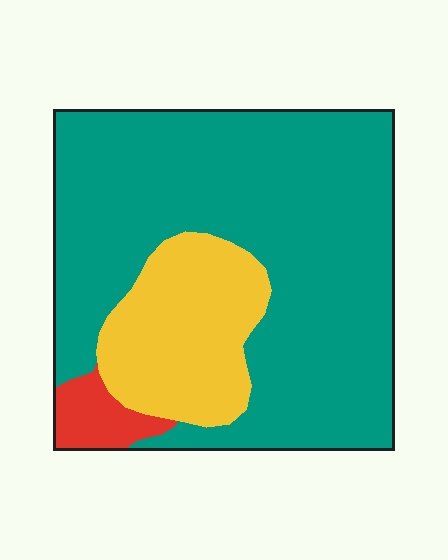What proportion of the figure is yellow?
Yellow covers 21% of the figure.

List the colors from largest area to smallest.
From largest to smallest: teal, yellow, red.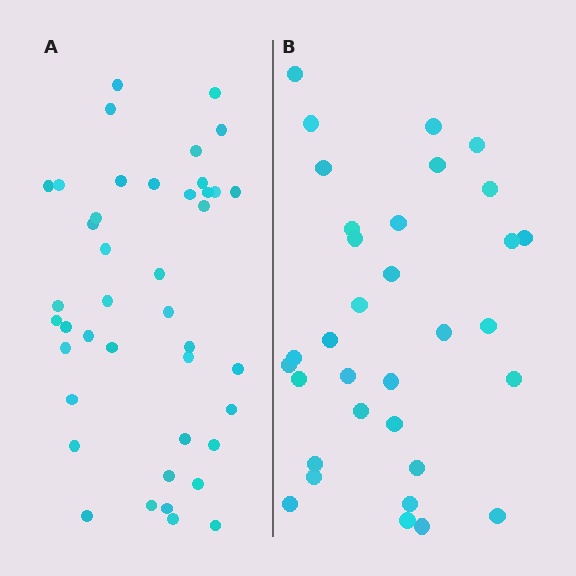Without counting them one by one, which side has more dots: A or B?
Region A (the left region) has more dots.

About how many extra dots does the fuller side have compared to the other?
Region A has roughly 8 or so more dots than region B.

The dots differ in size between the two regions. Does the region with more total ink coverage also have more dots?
No. Region B has more total ink coverage because its dots are larger, but region A actually contains more individual dots. Total area can be misleading — the number of items is what matters here.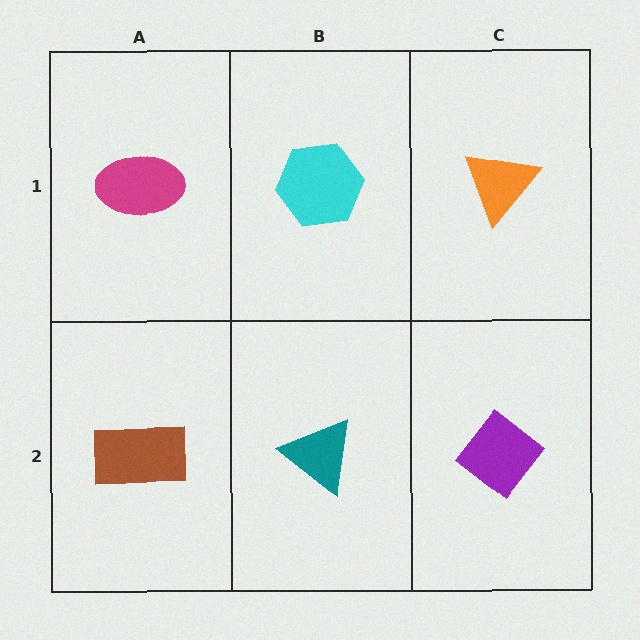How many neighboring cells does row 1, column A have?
2.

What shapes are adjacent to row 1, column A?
A brown rectangle (row 2, column A), a cyan hexagon (row 1, column B).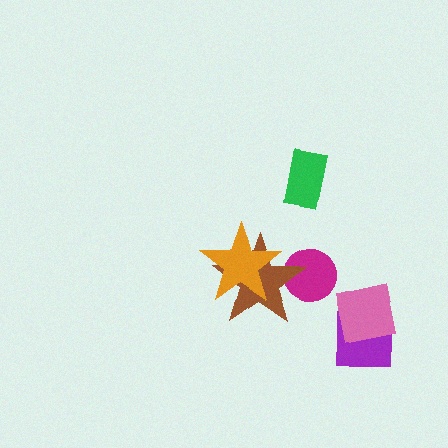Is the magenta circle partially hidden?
Yes, it is partially covered by another shape.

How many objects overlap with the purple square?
1 object overlaps with the purple square.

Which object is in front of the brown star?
The orange star is in front of the brown star.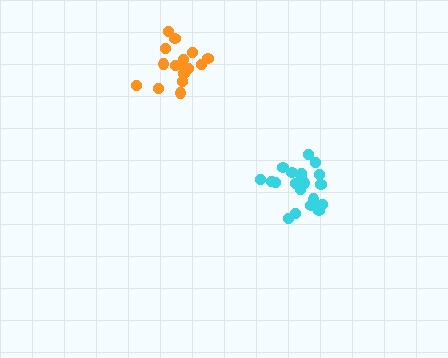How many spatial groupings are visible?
There are 2 spatial groupings.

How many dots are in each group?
Group 1: 17 dots, Group 2: 20 dots (37 total).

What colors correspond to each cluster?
The clusters are colored: orange, cyan.